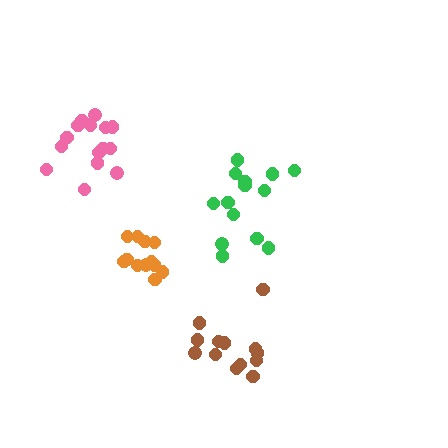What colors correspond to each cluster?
The clusters are colored: pink, green, orange, brown.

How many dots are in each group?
Group 1: 16 dots, Group 2: 14 dots, Group 3: 12 dots, Group 4: 13 dots (55 total).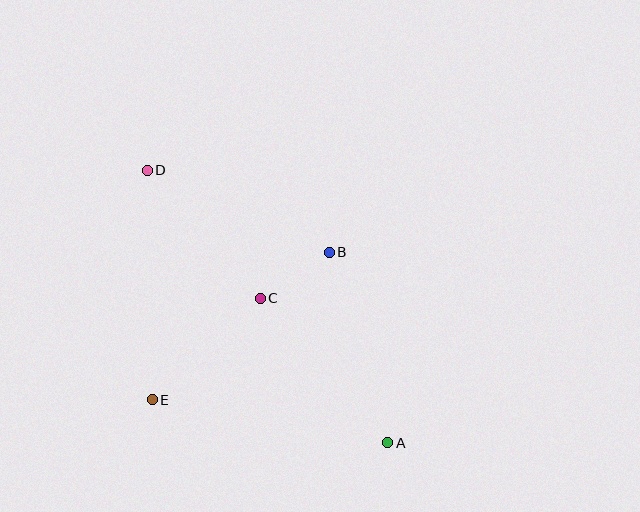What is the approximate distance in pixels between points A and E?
The distance between A and E is approximately 240 pixels.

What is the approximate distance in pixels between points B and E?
The distance between B and E is approximately 231 pixels.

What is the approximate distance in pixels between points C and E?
The distance between C and E is approximately 149 pixels.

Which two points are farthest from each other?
Points A and D are farthest from each other.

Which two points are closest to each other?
Points B and C are closest to each other.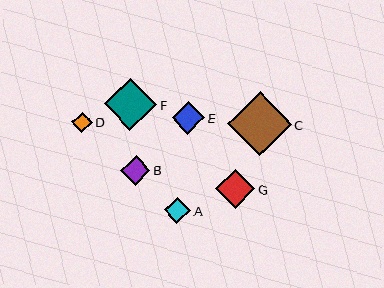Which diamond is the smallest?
Diamond D is the smallest with a size of approximately 21 pixels.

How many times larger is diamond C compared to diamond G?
Diamond C is approximately 1.6 times the size of diamond G.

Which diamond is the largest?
Diamond C is the largest with a size of approximately 64 pixels.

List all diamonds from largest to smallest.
From largest to smallest: C, F, G, E, B, A, D.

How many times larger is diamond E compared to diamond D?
Diamond E is approximately 1.6 times the size of diamond D.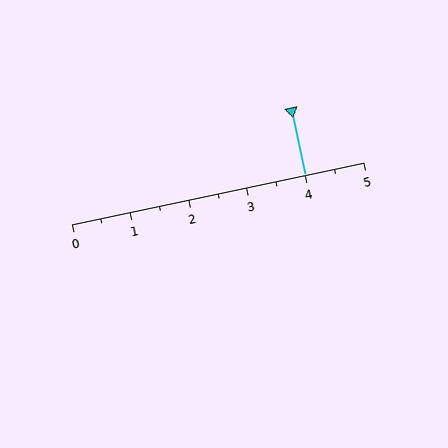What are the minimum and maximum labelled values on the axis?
The axis runs from 0 to 5.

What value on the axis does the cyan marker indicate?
The marker indicates approximately 4.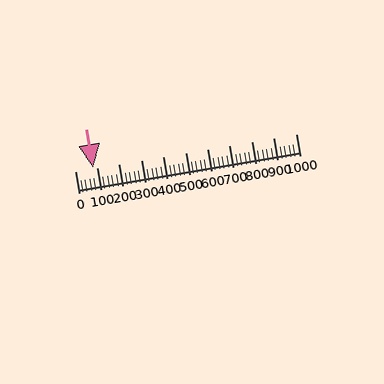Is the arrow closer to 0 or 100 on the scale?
The arrow is closer to 100.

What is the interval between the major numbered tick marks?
The major tick marks are spaced 100 units apart.